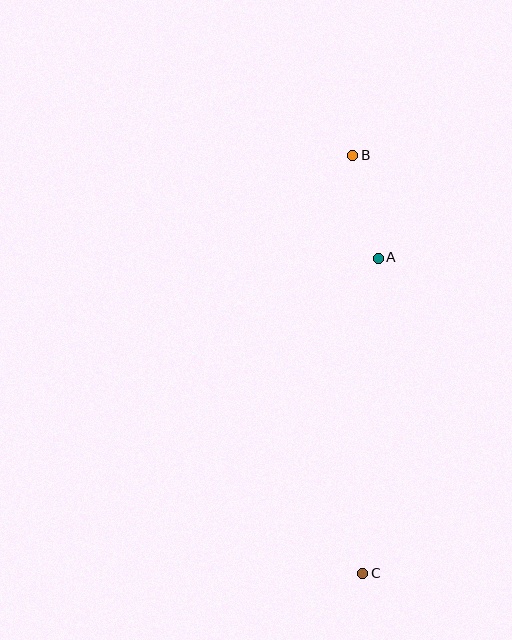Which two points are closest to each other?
Points A and B are closest to each other.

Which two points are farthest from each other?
Points B and C are farthest from each other.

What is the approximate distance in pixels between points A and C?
The distance between A and C is approximately 316 pixels.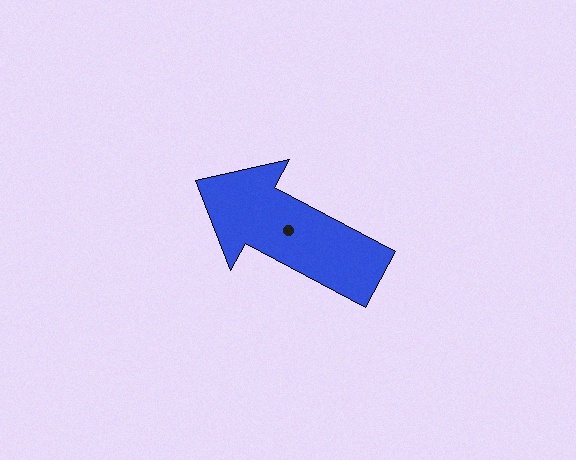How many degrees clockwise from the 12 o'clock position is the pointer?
Approximately 298 degrees.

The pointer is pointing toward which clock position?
Roughly 10 o'clock.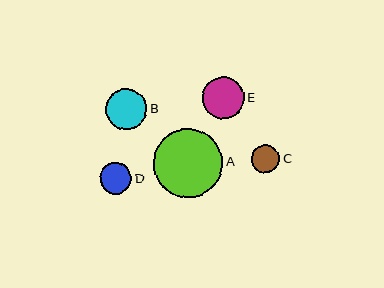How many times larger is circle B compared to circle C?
Circle B is approximately 1.5 times the size of circle C.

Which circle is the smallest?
Circle C is the smallest with a size of approximately 29 pixels.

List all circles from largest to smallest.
From largest to smallest: A, E, B, D, C.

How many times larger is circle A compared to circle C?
Circle A is approximately 2.4 times the size of circle C.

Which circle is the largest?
Circle A is the largest with a size of approximately 69 pixels.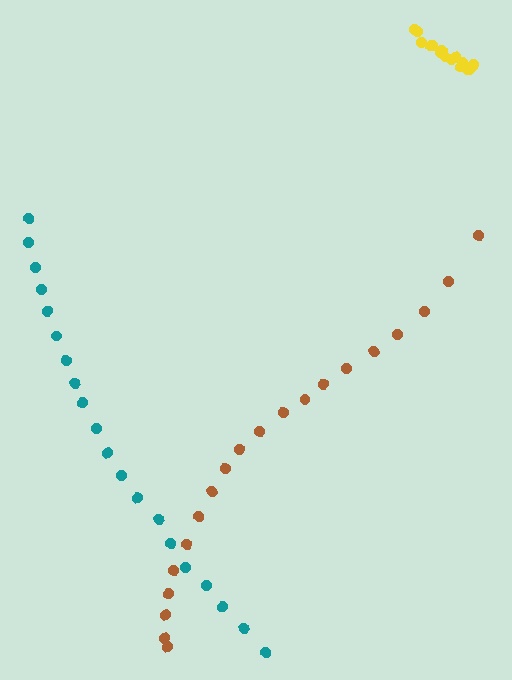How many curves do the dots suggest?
There are 3 distinct paths.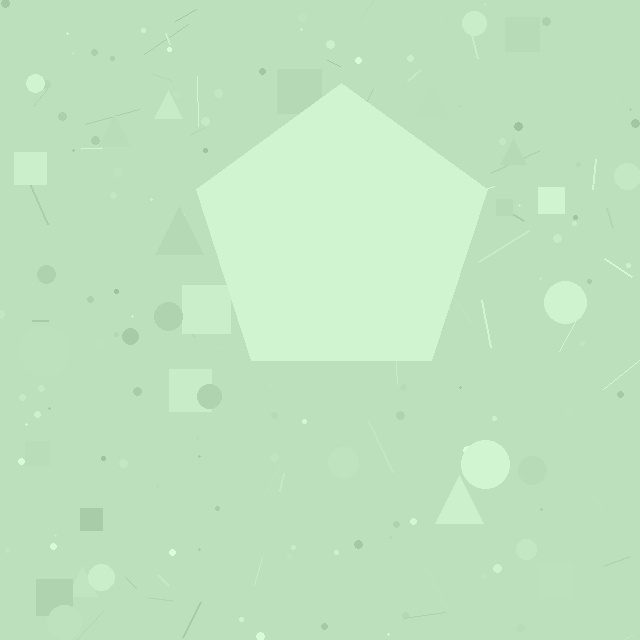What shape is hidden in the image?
A pentagon is hidden in the image.